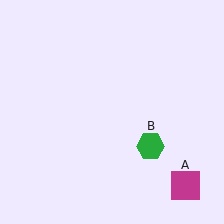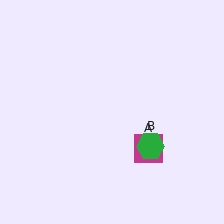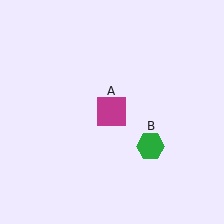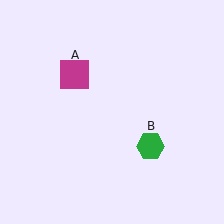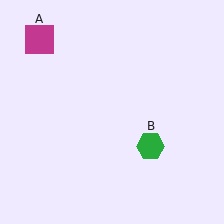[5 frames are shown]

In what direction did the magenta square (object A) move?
The magenta square (object A) moved up and to the left.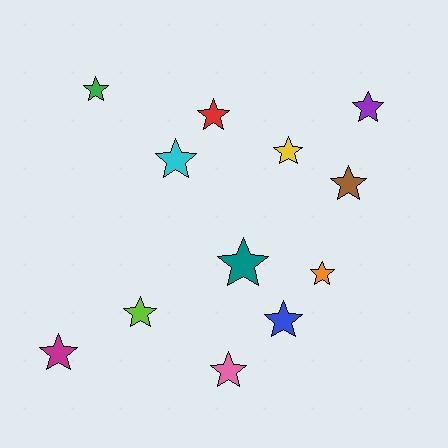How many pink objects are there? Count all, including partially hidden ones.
There is 1 pink object.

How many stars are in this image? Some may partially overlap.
There are 12 stars.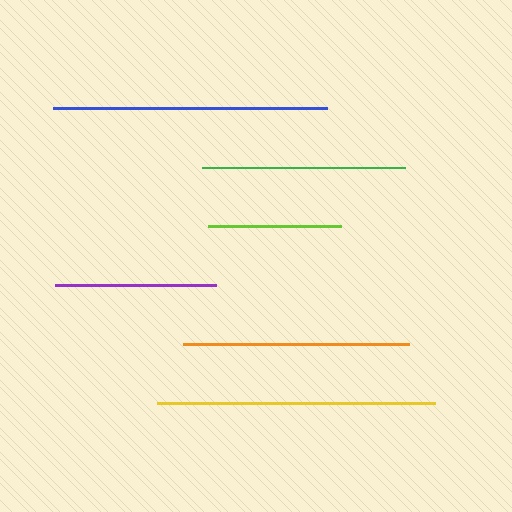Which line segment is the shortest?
The lime line is the shortest at approximately 133 pixels.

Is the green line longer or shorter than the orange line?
The orange line is longer than the green line.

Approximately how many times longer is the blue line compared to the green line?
The blue line is approximately 1.3 times the length of the green line.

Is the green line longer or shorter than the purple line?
The green line is longer than the purple line.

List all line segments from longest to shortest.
From longest to shortest: yellow, blue, orange, green, purple, lime.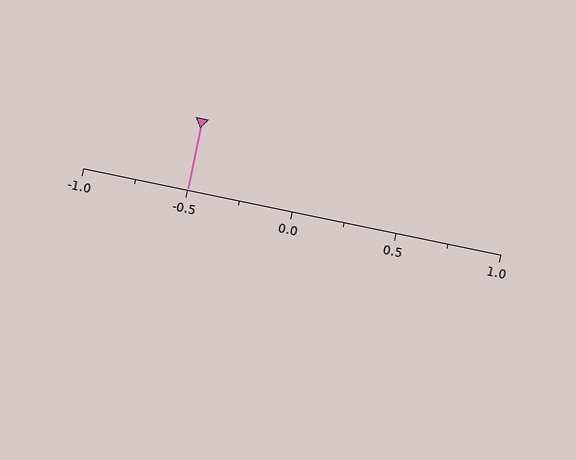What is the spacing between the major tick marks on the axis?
The major ticks are spaced 0.5 apart.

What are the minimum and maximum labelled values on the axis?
The axis runs from -1.0 to 1.0.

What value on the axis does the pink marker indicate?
The marker indicates approximately -0.5.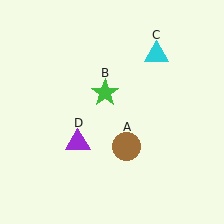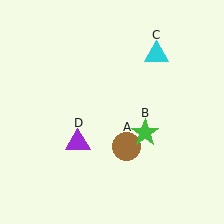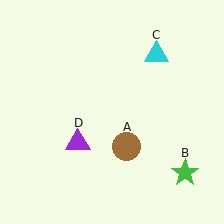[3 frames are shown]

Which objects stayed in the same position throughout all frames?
Brown circle (object A) and cyan triangle (object C) and purple triangle (object D) remained stationary.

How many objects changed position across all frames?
1 object changed position: green star (object B).